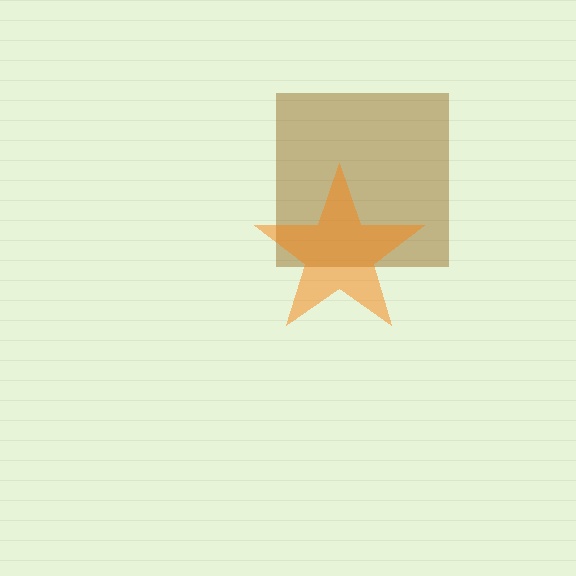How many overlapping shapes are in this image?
There are 2 overlapping shapes in the image.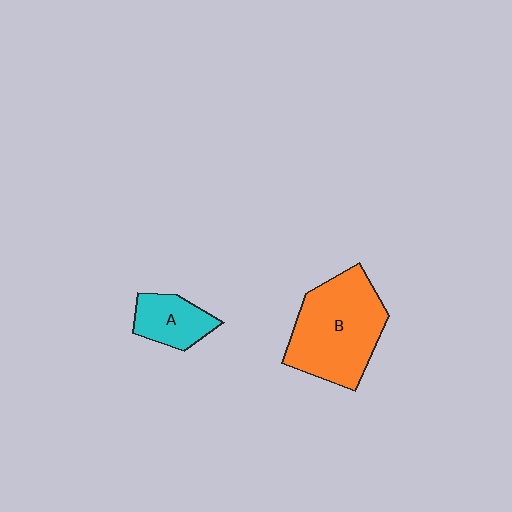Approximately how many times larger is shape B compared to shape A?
Approximately 2.4 times.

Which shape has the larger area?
Shape B (orange).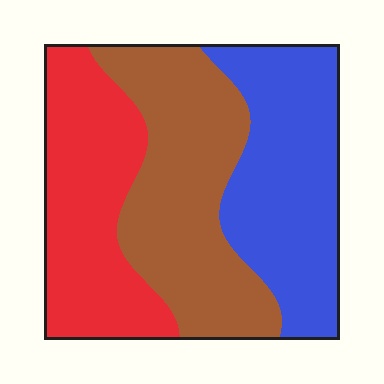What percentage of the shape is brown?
Brown takes up between a quarter and a half of the shape.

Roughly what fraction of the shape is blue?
Blue covers about 35% of the shape.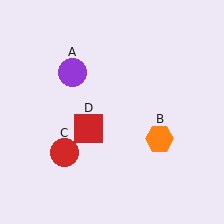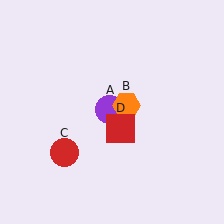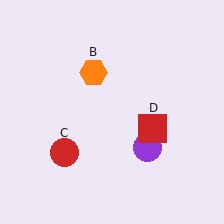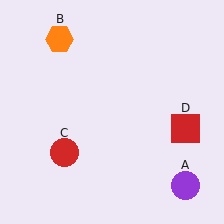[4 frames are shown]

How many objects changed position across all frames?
3 objects changed position: purple circle (object A), orange hexagon (object B), red square (object D).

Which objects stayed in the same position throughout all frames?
Red circle (object C) remained stationary.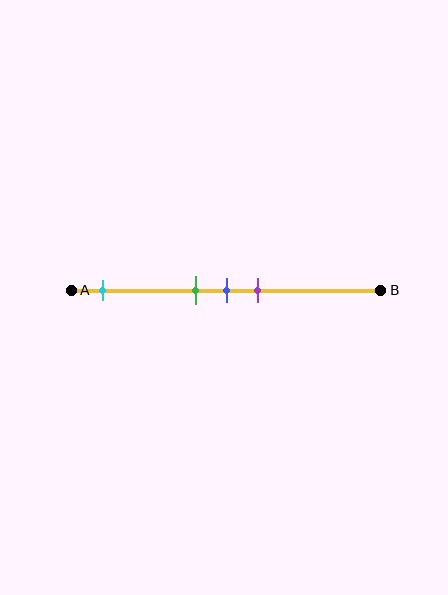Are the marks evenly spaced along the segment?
No, the marks are not evenly spaced.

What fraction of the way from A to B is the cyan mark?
The cyan mark is approximately 10% (0.1) of the way from A to B.